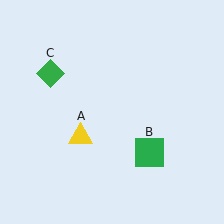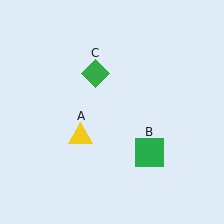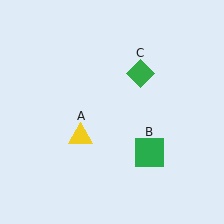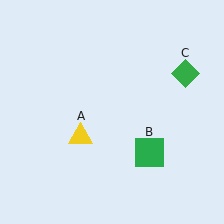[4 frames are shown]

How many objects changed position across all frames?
1 object changed position: green diamond (object C).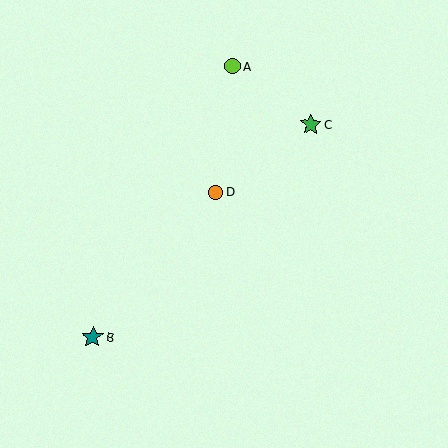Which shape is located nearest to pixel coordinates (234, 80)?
The lime circle (labeled A) at (232, 66) is nearest to that location.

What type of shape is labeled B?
Shape B is a teal star.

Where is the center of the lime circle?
The center of the lime circle is at (232, 66).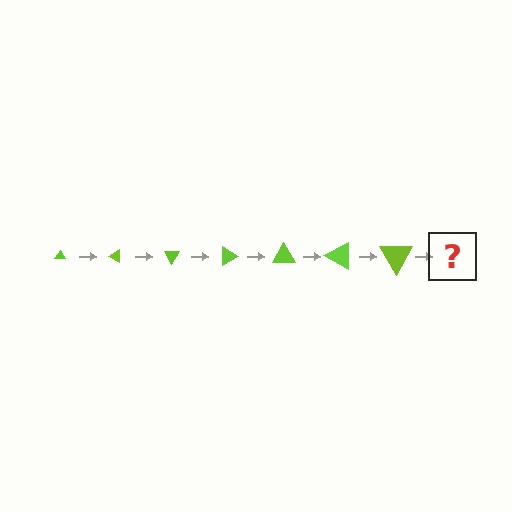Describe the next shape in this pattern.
It should be a triangle, larger than the previous one and rotated 210 degrees from the start.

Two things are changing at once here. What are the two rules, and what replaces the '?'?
The two rules are that the triangle grows larger each step and it rotates 30 degrees each step. The '?' should be a triangle, larger than the previous one and rotated 210 degrees from the start.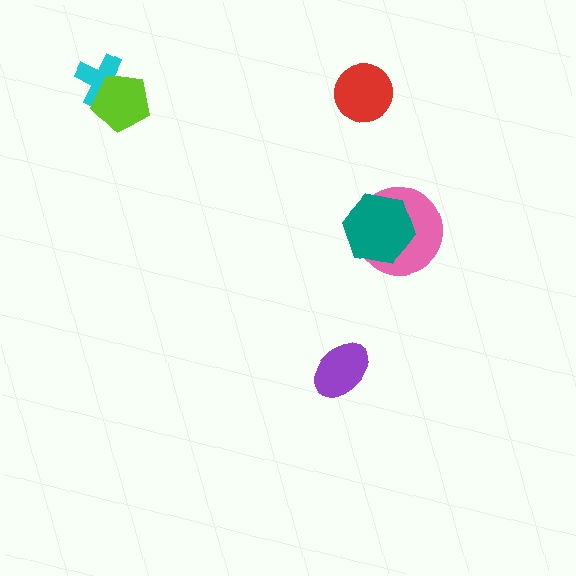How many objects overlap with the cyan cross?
1 object overlaps with the cyan cross.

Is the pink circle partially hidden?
Yes, it is partially covered by another shape.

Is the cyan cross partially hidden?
Yes, it is partially covered by another shape.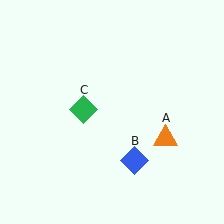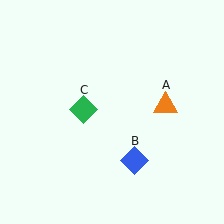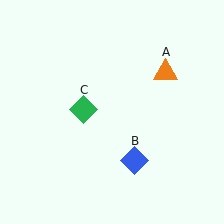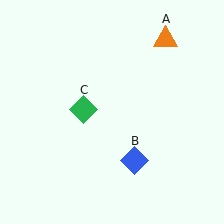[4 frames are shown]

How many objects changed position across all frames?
1 object changed position: orange triangle (object A).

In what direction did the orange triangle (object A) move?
The orange triangle (object A) moved up.